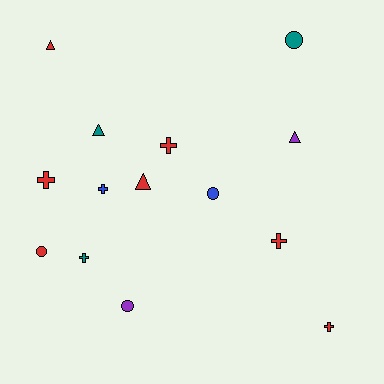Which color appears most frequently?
Red, with 7 objects.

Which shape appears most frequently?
Cross, with 6 objects.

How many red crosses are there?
There are 4 red crosses.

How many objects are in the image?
There are 14 objects.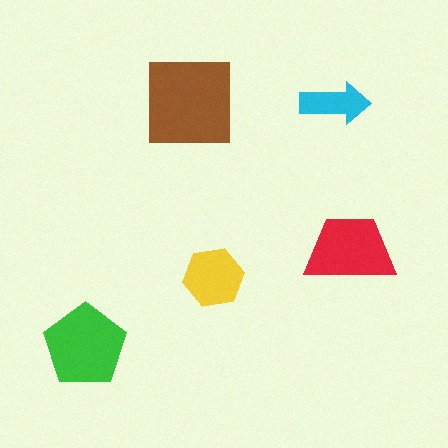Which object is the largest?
The brown square.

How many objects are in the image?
There are 5 objects in the image.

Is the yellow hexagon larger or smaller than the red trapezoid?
Smaller.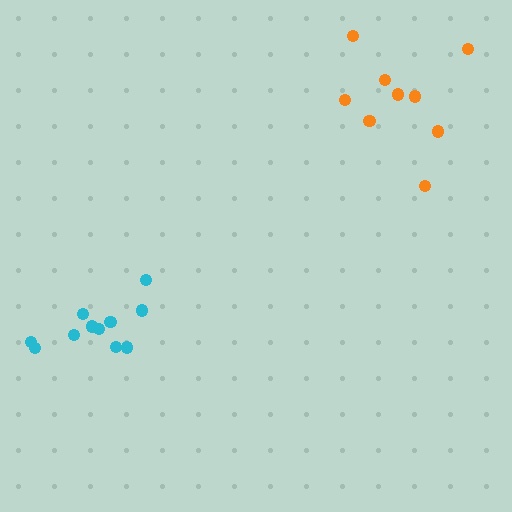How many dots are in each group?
Group 1: 11 dots, Group 2: 9 dots (20 total).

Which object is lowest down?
The cyan cluster is bottommost.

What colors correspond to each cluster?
The clusters are colored: cyan, orange.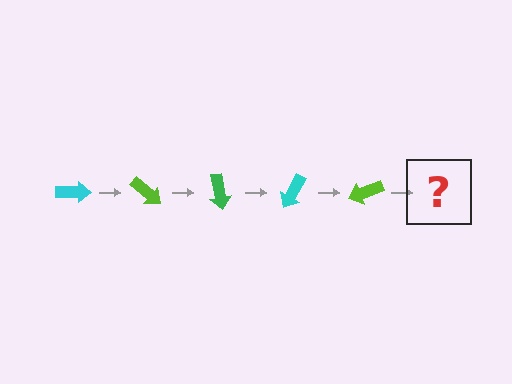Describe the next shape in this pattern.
It should be a green arrow, rotated 200 degrees from the start.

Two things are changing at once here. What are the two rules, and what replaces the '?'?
The two rules are that it rotates 40 degrees each step and the color cycles through cyan, lime, and green. The '?' should be a green arrow, rotated 200 degrees from the start.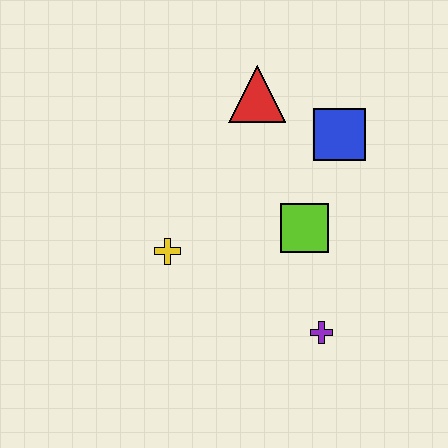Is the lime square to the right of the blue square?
No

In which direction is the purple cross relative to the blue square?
The purple cross is below the blue square.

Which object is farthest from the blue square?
The yellow cross is farthest from the blue square.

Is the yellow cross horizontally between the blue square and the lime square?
No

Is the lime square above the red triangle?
No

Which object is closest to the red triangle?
The blue square is closest to the red triangle.